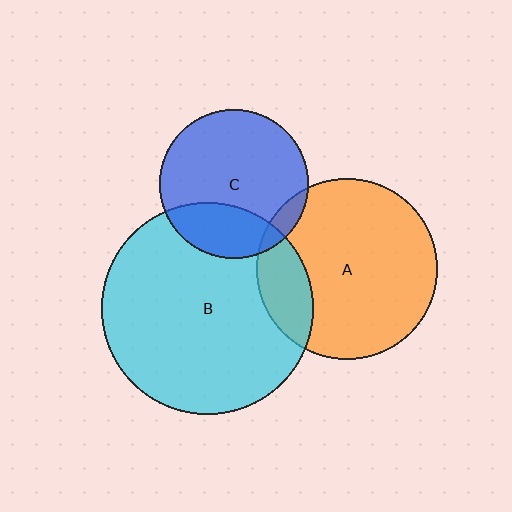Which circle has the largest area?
Circle B (cyan).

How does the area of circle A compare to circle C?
Approximately 1.5 times.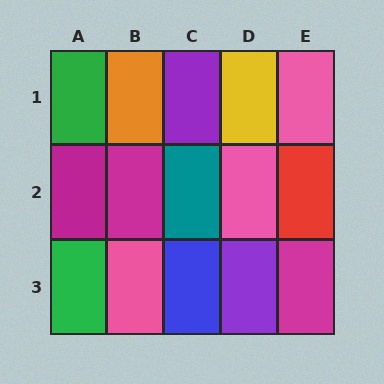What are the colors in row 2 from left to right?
Magenta, magenta, teal, pink, red.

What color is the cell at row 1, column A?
Green.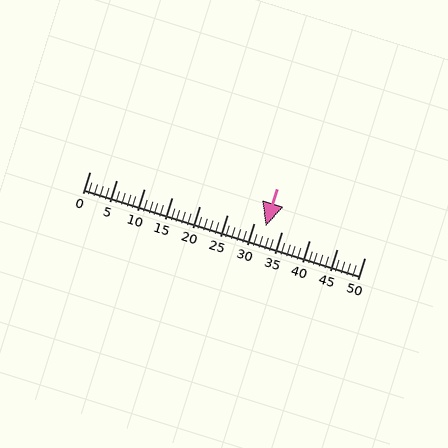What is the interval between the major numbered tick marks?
The major tick marks are spaced 5 units apart.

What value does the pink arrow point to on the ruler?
The pink arrow points to approximately 32.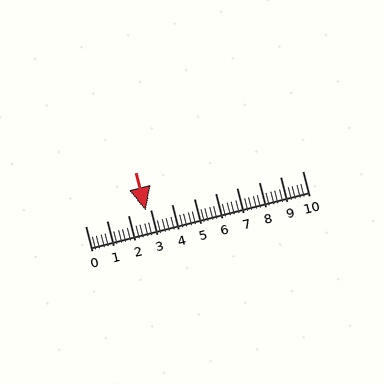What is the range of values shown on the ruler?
The ruler shows values from 0 to 10.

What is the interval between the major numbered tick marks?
The major tick marks are spaced 1 units apart.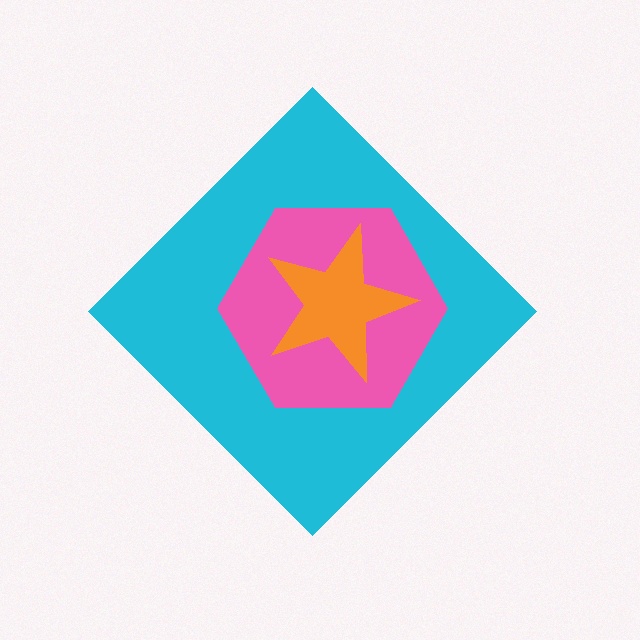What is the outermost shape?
The cyan diamond.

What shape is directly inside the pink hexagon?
The orange star.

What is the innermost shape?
The orange star.